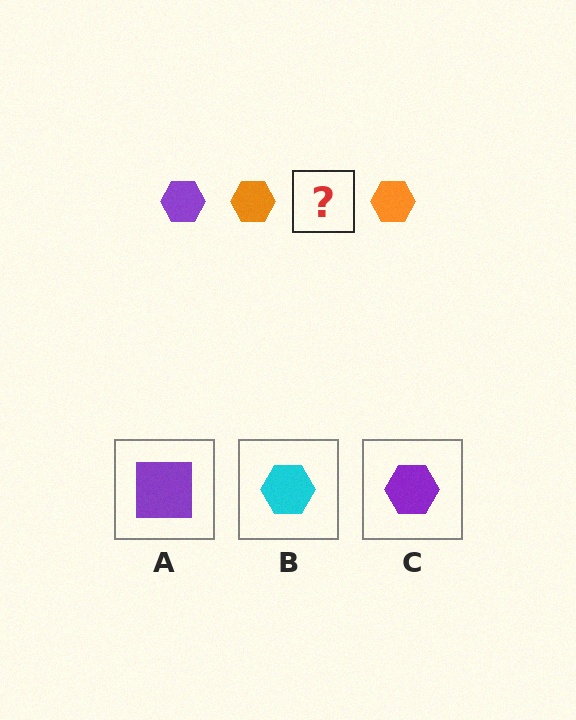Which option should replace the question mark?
Option C.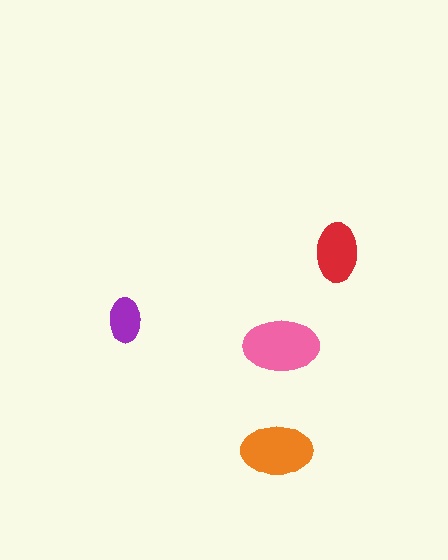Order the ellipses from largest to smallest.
the pink one, the orange one, the red one, the purple one.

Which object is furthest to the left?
The purple ellipse is leftmost.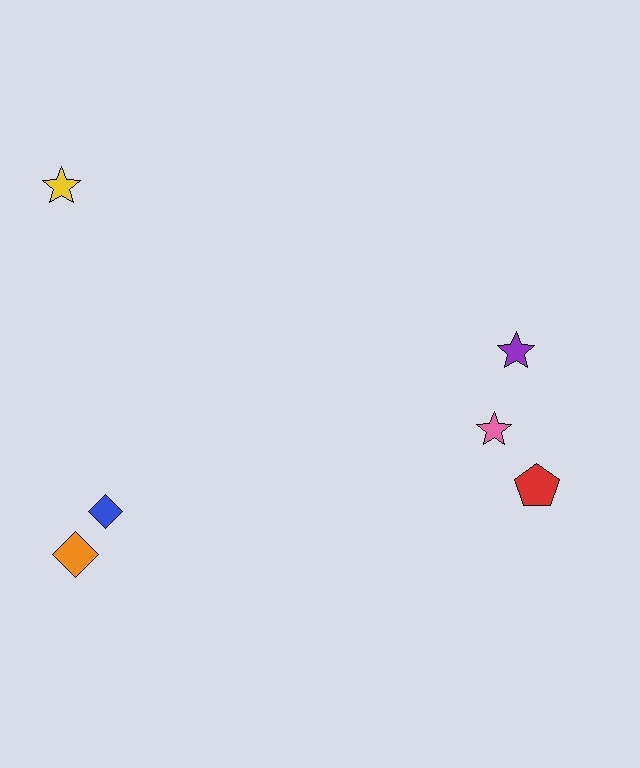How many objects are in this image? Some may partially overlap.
There are 6 objects.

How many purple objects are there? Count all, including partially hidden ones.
There is 1 purple object.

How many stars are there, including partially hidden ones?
There are 3 stars.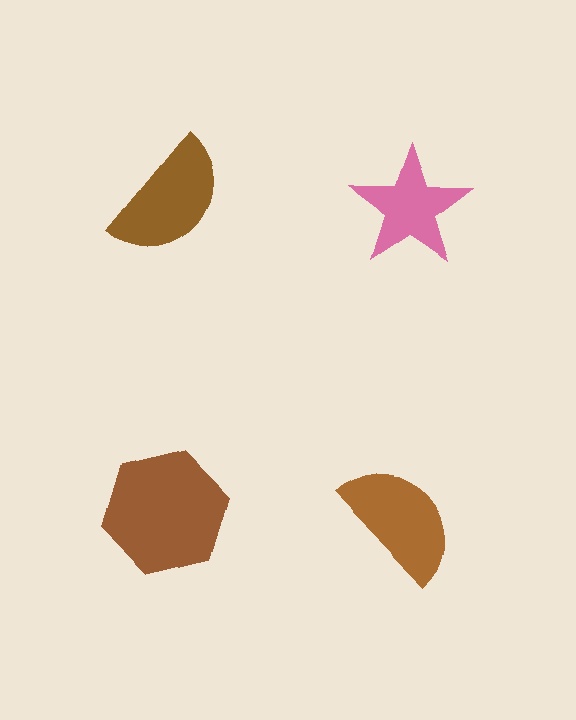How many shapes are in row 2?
2 shapes.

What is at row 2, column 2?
A brown semicircle.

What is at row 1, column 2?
A pink star.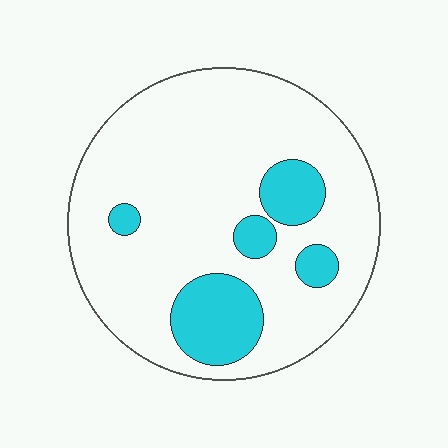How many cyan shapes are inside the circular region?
5.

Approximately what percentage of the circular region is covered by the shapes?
Approximately 20%.